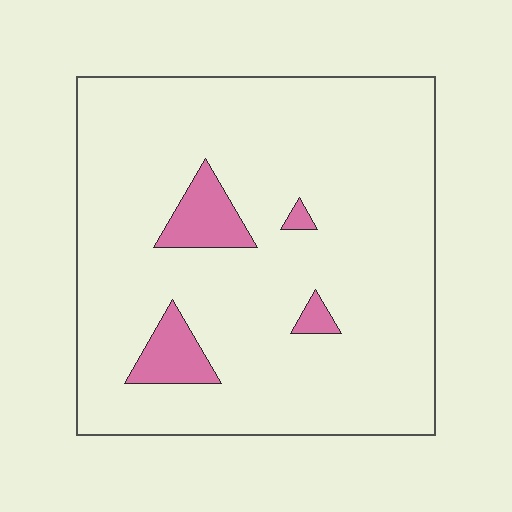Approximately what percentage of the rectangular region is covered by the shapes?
Approximately 10%.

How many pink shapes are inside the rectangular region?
4.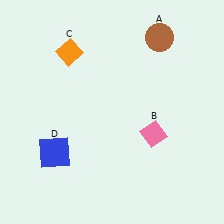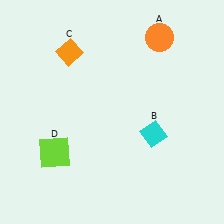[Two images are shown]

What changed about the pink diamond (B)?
In Image 1, B is pink. In Image 2, it changed to cyan.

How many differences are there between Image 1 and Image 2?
There are 3 differences between the two images.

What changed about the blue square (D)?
In Image 1, D is blue. In Image 2, it changed to lime.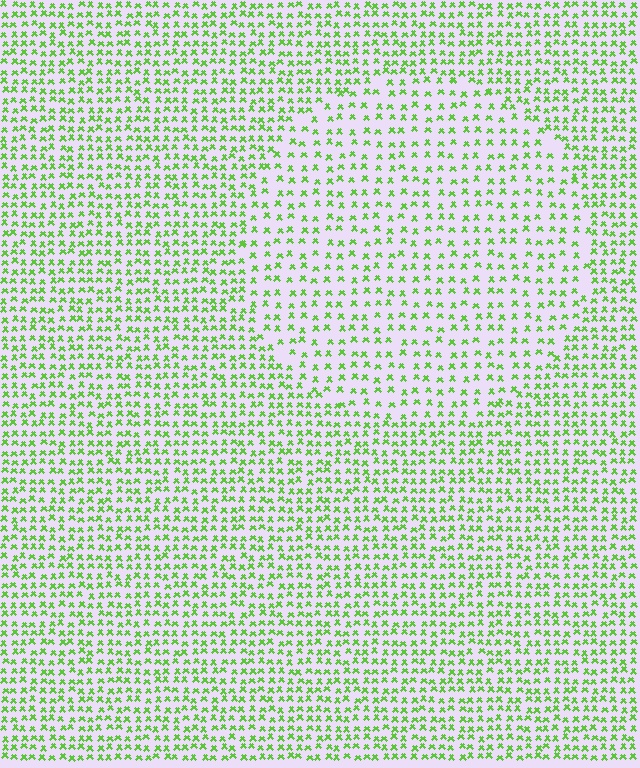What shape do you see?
I see a circle.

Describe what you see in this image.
The image contains small lime elements arranged at two different densities. A circle-shaped region is visible where the elements are less densely packed than the surrounding area.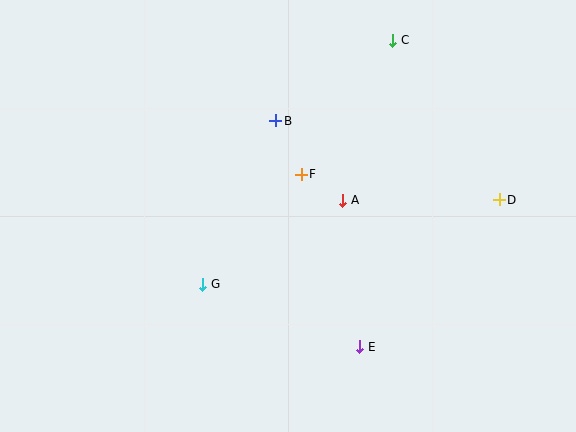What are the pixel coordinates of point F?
Point F is at (301, 174).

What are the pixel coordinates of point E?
Point E is at (360, 347).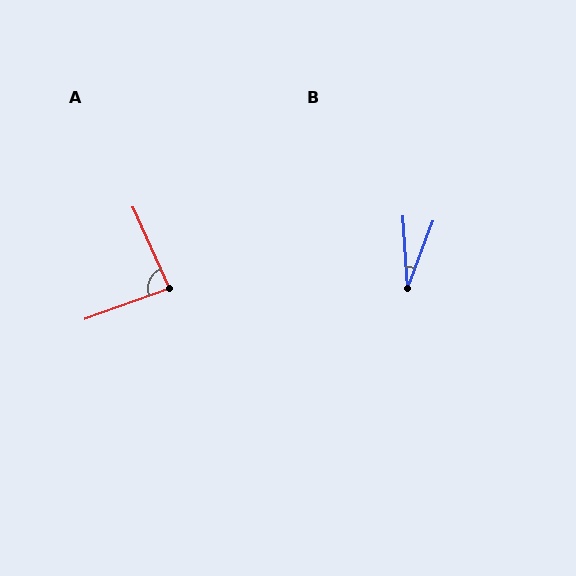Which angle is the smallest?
B, at approximately 24 degrees.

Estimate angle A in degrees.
Approximately 86 degrees.